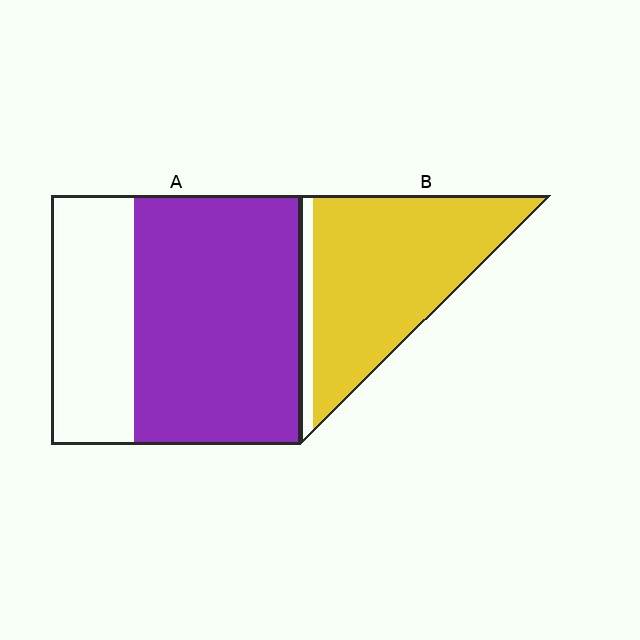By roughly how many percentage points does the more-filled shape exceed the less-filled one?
By roughly 25 percentage points (B over A).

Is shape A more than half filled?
Yes.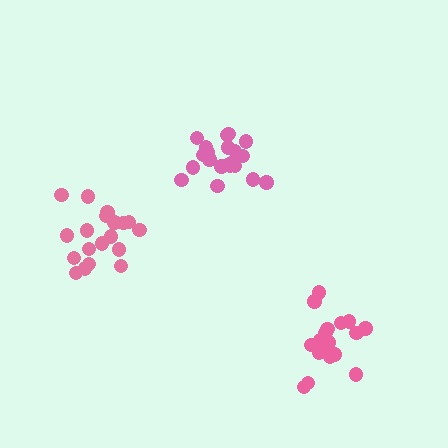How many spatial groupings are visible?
There are 3 spatial groupings.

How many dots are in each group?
Group 1: 18 dots, Group 2: 21 dots, Group 3: 19 dots (58 total).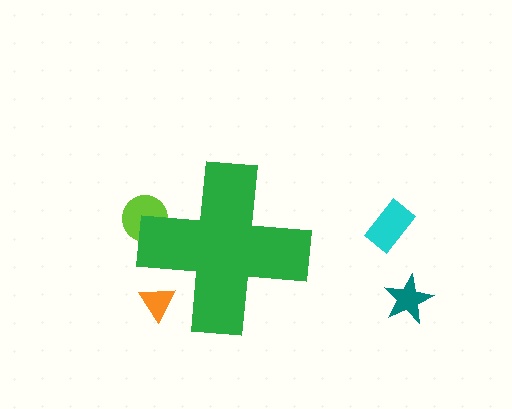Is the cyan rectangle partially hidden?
No, the cyan rectangle is fully visible.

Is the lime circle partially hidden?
Yes, the lime circle is partially hidden behind the green cross.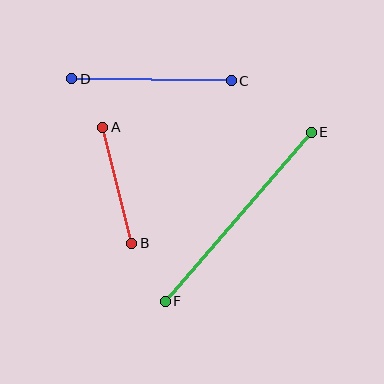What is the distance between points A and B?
The distance is approximately 120 pixels.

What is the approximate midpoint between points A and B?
The midpoint is at approximately (117, 185) pixels.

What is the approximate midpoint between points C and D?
The midpoint is at approximately (151, 80) pixels.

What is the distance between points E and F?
The distance is approximately 224 pixels.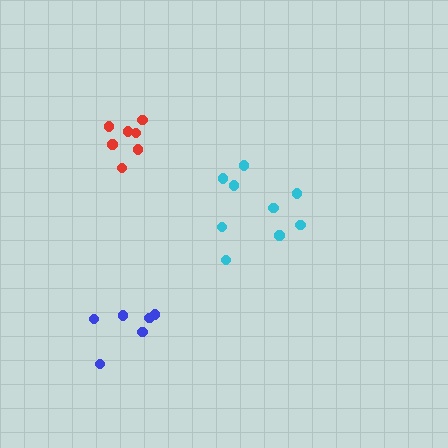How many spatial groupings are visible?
There are 3 spatial groupings.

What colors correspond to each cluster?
The clusters are colored: blue, cyan, red.